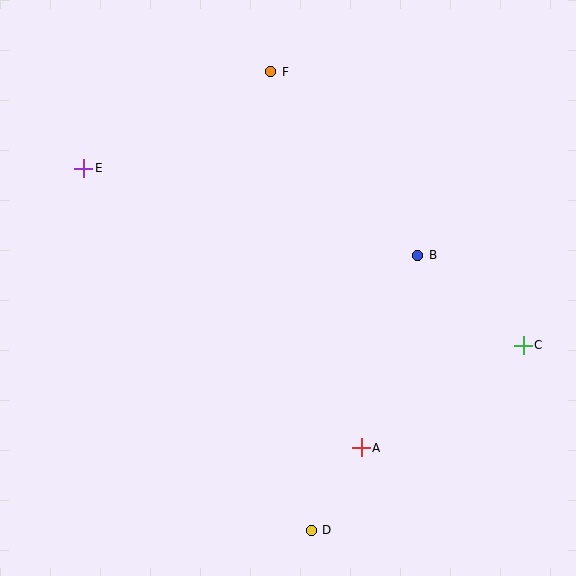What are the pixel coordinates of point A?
Point A is at (361, 448).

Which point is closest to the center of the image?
Point B at (418, 255) is closest to the center.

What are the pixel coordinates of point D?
Point D is at (311, 531).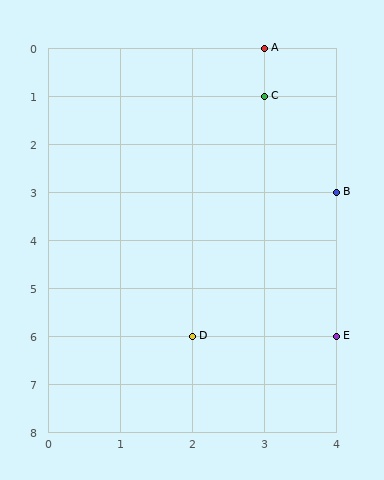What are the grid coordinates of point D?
Point D is at grid coordinates (2, 6).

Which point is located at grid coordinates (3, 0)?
Point A is at (3, 0).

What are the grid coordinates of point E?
Point E is at grid coordinates (4, 6).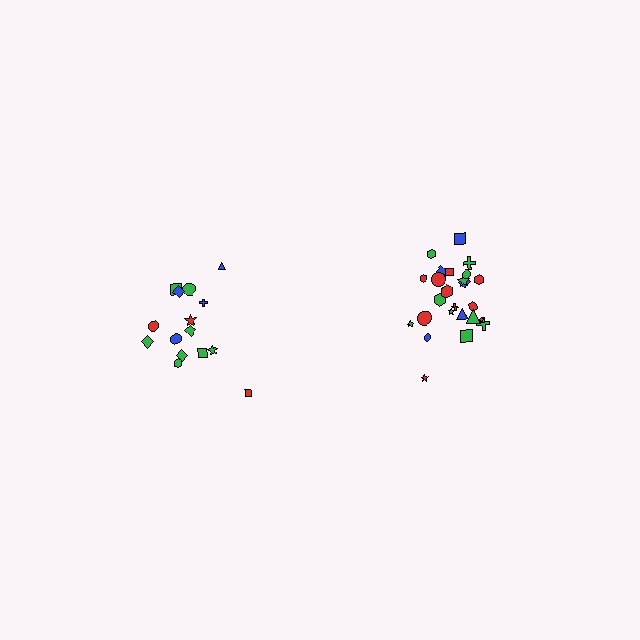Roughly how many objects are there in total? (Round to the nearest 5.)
Roughly 40 objects in total.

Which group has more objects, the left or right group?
The right group.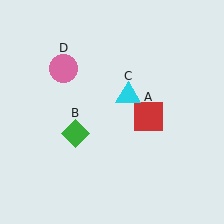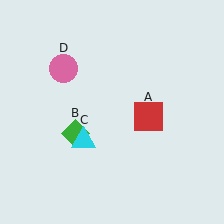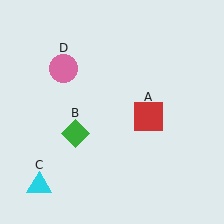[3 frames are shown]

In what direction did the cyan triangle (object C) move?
The cyan triangle (object C) moved down and to the left.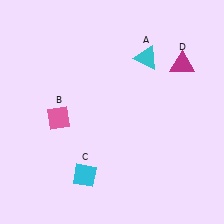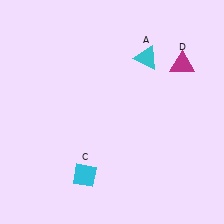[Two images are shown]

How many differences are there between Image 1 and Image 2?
There is 1 difference between the two images.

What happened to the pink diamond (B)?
The pink diamond (B) was removed in Image 2. It was in the bottom-left area of Image 1.